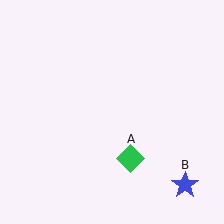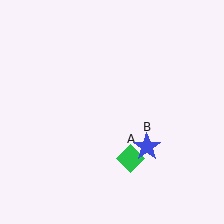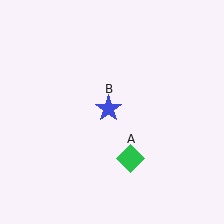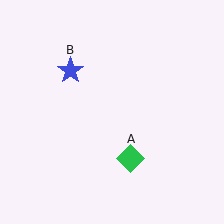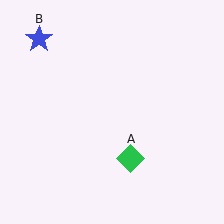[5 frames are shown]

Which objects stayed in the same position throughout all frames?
Green diamond (object A) remained stationary.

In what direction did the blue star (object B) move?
The blue star (object B) moved up and to the left.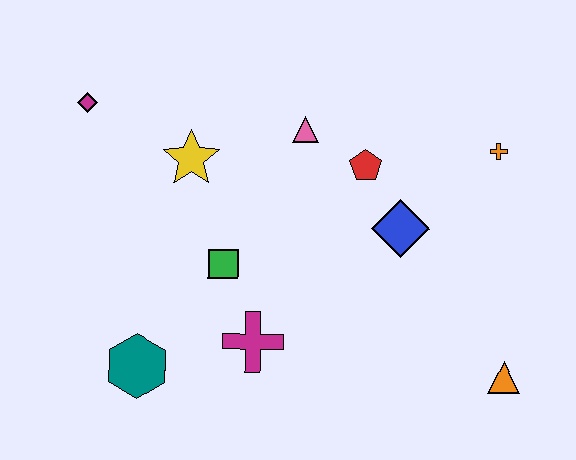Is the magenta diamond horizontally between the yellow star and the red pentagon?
No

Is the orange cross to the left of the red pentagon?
No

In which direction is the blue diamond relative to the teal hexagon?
The blue diamond is to the right of the teal hexagon.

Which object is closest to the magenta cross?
The green square is closest to the magenta cross.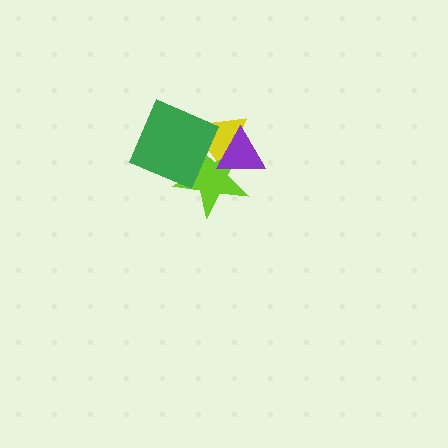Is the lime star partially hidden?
Yes, it is partially covered by another shape.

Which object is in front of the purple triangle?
The green diamond is in front of the purple triangle.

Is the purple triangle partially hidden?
Yes, it is partially covered by another shape.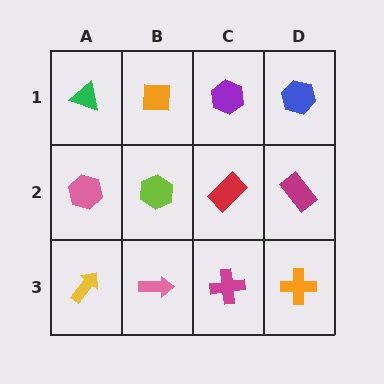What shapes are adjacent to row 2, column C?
A purple hexagon (row 1, column C), a magenta cross (row 3, column C), a lime hexagon (row 2, column B), a magenta rectangle (row 2, column D).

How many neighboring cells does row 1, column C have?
3.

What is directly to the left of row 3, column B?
A yellow arrow.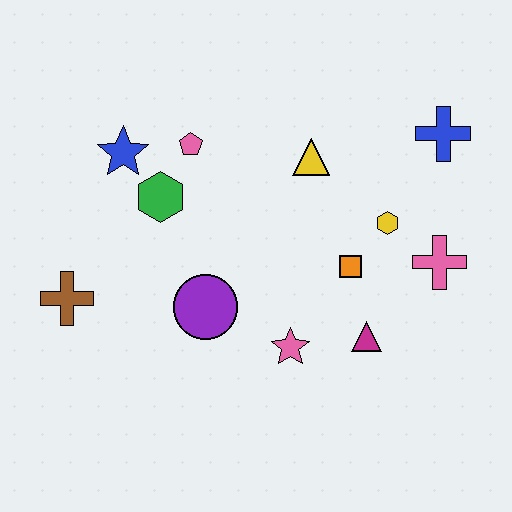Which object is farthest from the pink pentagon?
The pink cross is farthest from the pink pentagon.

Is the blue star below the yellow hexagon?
No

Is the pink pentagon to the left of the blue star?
No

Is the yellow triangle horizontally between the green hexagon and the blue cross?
Yes